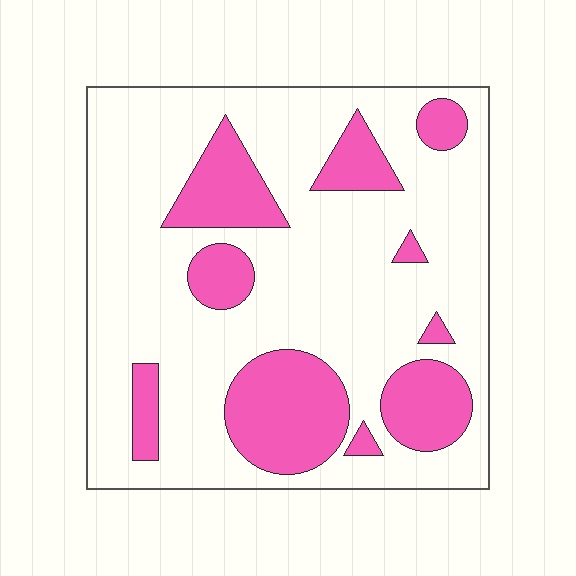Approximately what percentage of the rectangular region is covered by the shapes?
Approximately 25%.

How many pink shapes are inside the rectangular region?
10.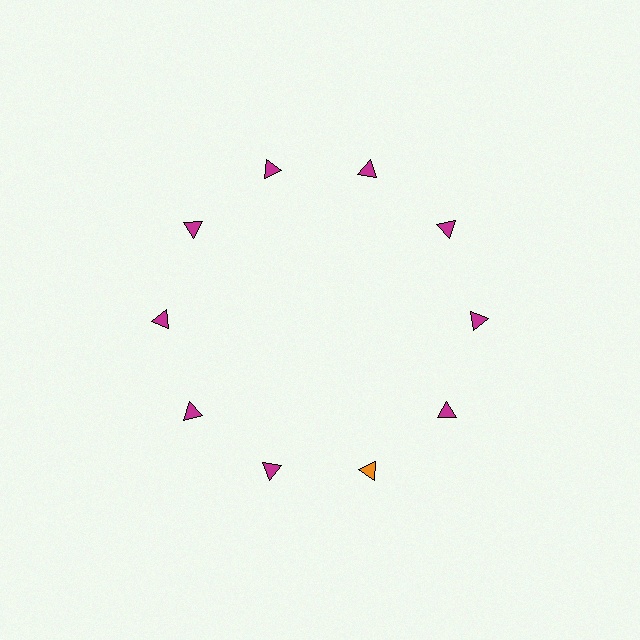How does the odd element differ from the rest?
It has a different color: orange instead of magenta.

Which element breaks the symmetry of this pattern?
The orange triangle at roughly the 5 o'clock position breaks the symmetry. All other shapes are magenta triangles.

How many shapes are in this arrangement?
There are 10 shapes arranged in a ring pattern.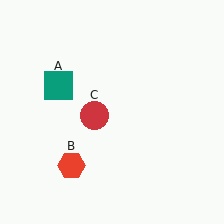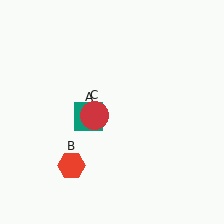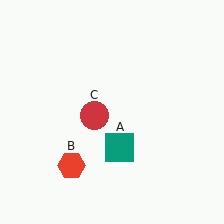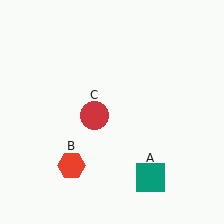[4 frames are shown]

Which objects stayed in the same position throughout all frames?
Red hexagon (object B) and red circle (object C) remained stationary.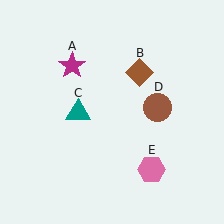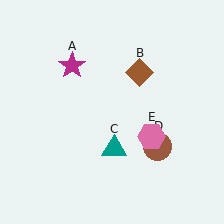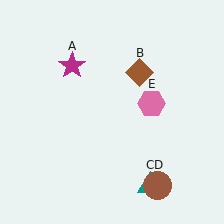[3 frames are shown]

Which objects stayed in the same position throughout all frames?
Magenta star (object A) and brown diamond (object B) remained stationary.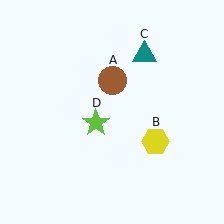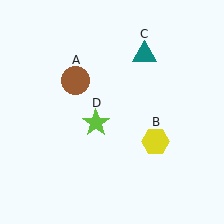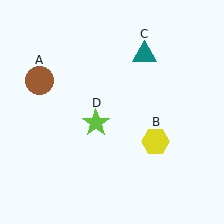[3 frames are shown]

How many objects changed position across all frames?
1 object changed position: brown circle (object A).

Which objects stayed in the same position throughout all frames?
Yellow hexagon (object B) and teal triangle (object C) and lime star (object D) remained stationary.